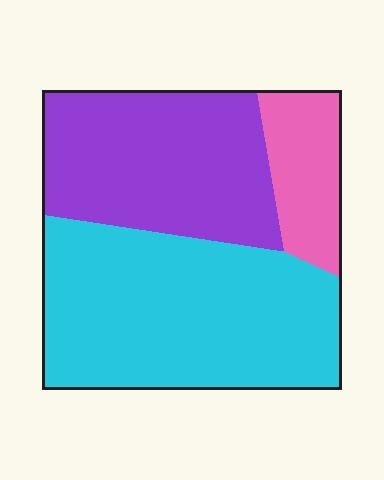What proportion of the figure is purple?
Purple covers around 35% of the figure.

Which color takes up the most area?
Cyan, at roughly 50%.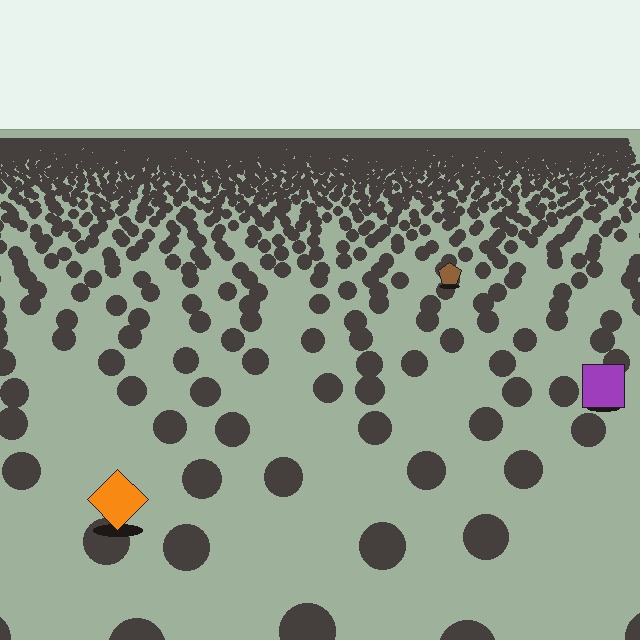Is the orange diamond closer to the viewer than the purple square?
Yes. The orange diamond is closer — you can tell from the texture gradient: the ground texture is coarser near it.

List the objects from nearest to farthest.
From nearest to farthest: the orange diamond, the purple square, the brown pentagon.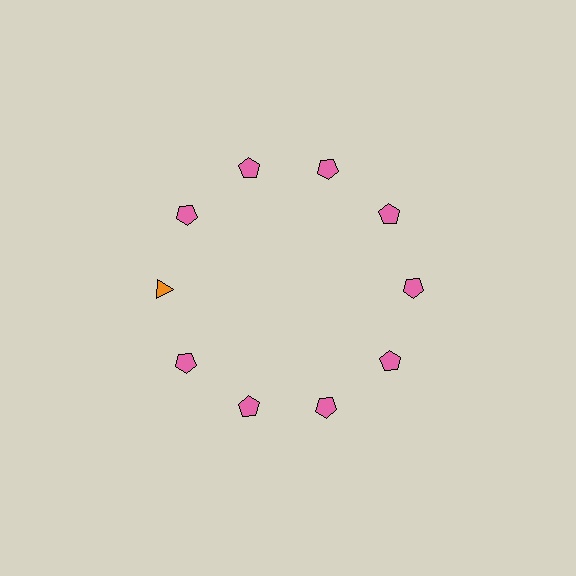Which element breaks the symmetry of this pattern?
The orange triangle at roughly the 9 o'clock position breaks the symmetry. All other shapes are pink pentagons.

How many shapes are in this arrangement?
There are 10 shapes arranged in a ring pattern.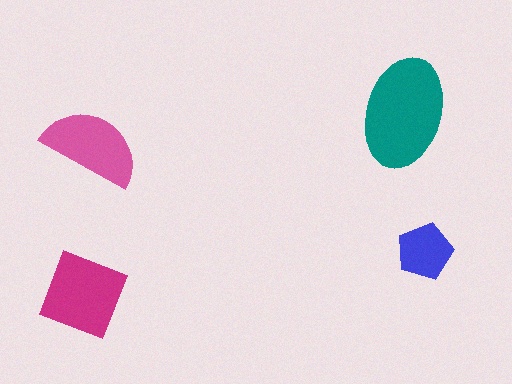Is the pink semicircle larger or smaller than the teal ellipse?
Smaller.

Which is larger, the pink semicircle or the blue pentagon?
The pink semicircle.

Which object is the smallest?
The blue pentagon.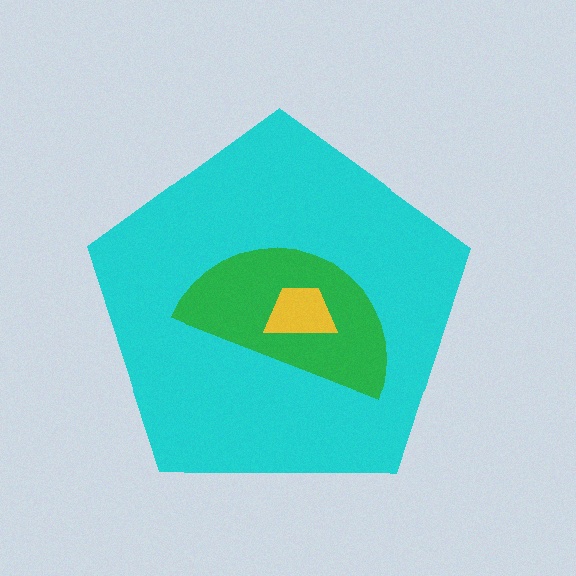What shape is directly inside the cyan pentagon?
The green semicircle.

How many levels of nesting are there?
3.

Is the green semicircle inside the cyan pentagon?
Yes.